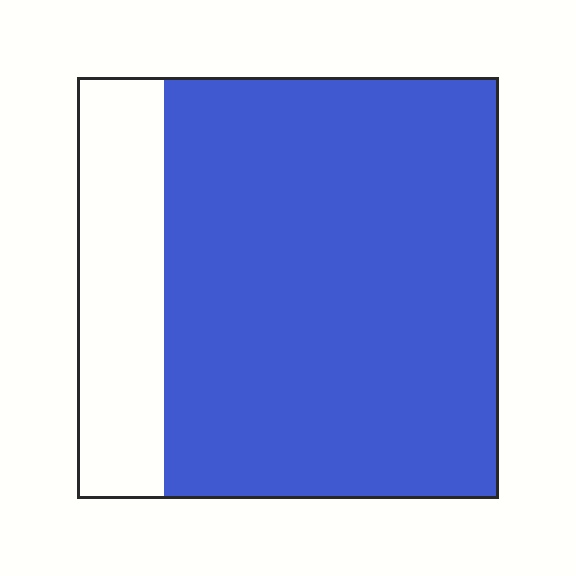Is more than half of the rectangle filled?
Yes.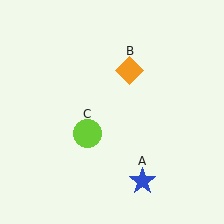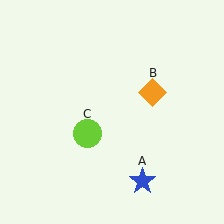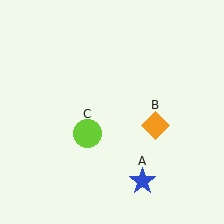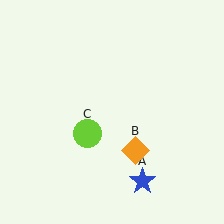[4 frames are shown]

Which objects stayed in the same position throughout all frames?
Blue star (object A) and lime circle (object C) remained stationary.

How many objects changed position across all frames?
1 object changed position: orange diamond (object B).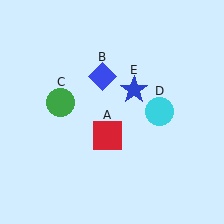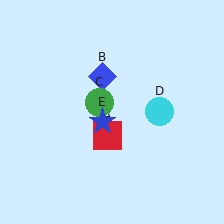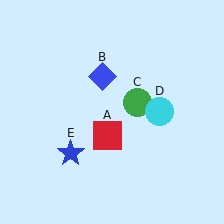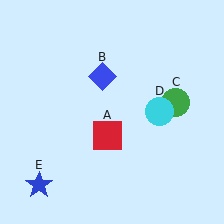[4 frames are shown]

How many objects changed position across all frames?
2 objects changed position: green circle (object C), blue star (object E).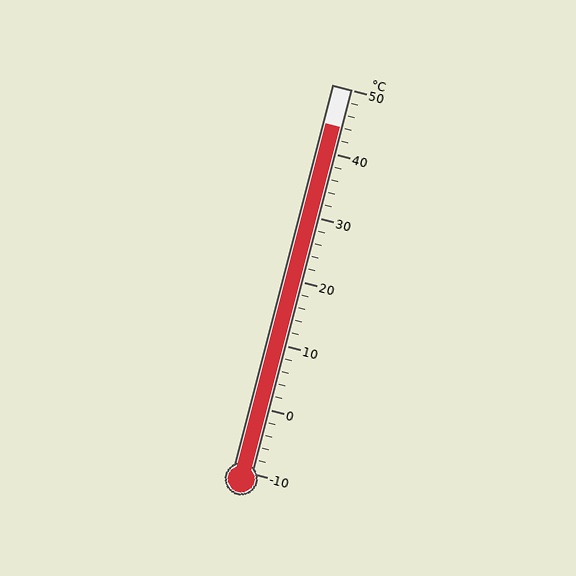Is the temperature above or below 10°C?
The temperature is above 10°C.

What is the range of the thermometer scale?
The thermometer scale ranges from -10°C to 50°C.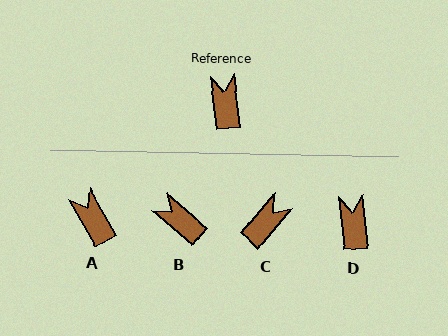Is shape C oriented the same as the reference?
No, it is off by about 47 degrees.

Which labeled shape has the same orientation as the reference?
D.